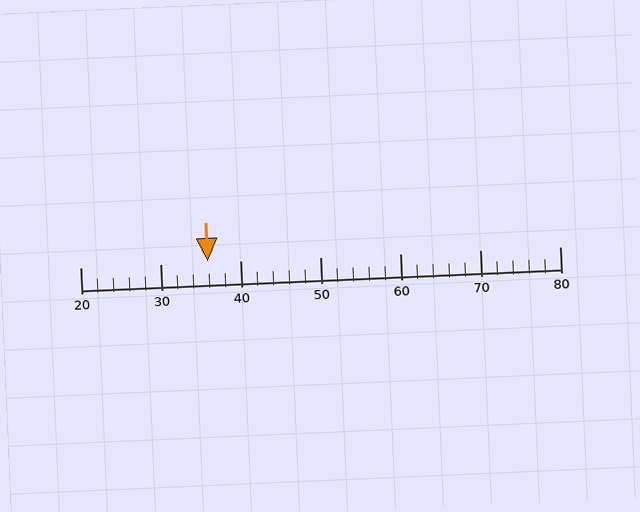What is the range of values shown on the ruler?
The ruler shows values from 20 to 80.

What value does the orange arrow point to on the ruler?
The orange arrow points to approximately 36.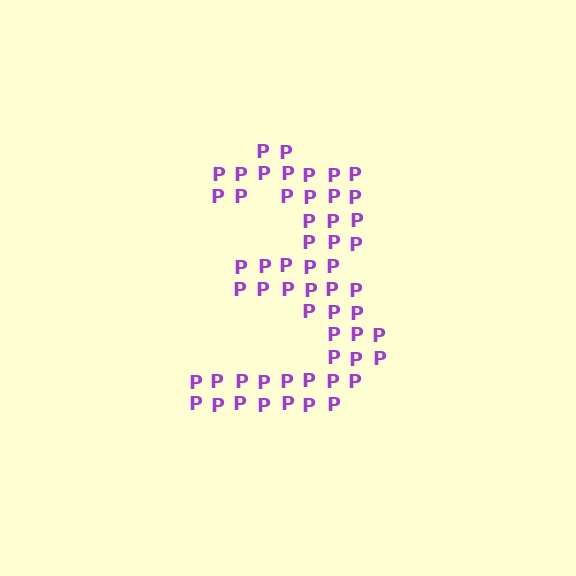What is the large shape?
The large shape is the digit 3.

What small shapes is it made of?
It is made of small letter P's.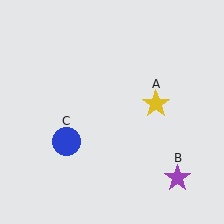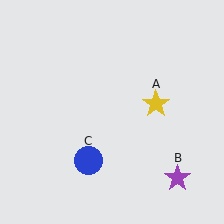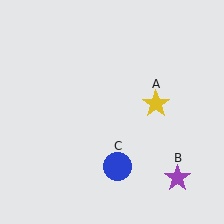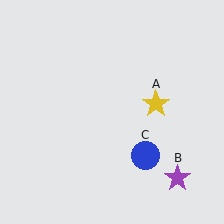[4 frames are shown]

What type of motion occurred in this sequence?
The blue circle (object C) rotated counterclockwise around the center of the scene.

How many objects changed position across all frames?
1 object changed position: blue circle (object C).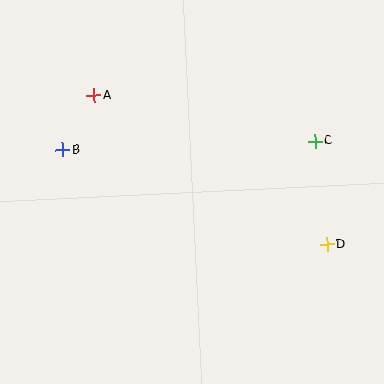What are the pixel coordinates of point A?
Point A is at (94, 95).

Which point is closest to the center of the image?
Point C at (315, 141) is closest to the center.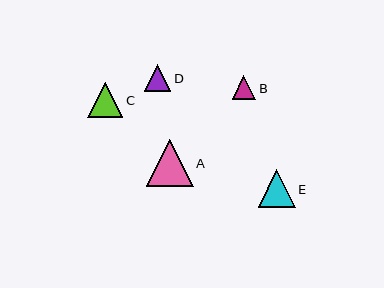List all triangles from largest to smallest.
From largest to smallest: A, E, C, D, B.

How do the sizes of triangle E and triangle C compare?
Triangle E and triangle C are approximately the same size.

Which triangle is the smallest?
Triangle B is the smallest with a size of approximately 23 pixels.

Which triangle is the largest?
Triangle A is the largest with a size of approximately 47 pixels.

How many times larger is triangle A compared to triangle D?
Triangle A is approximately 1.8 times the size of triangle D.